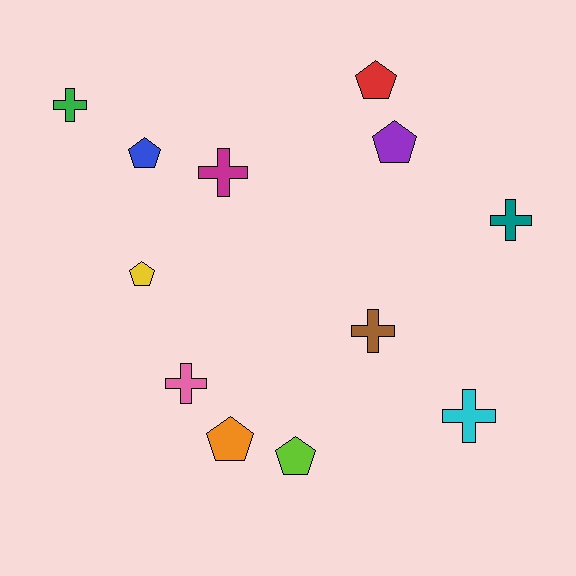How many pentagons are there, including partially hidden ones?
There are 6 pentagons.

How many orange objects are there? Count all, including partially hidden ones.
There is 1 orange object.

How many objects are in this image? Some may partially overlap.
There are 12 objects.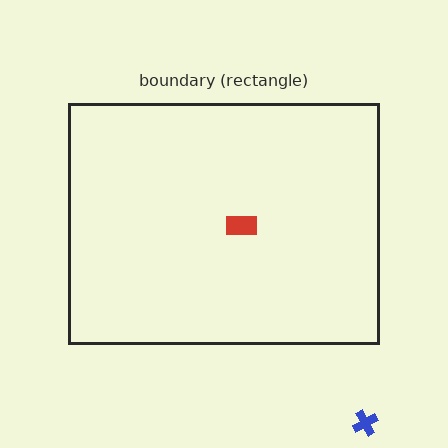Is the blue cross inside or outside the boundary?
Outside.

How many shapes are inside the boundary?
1 inside, 1 outside.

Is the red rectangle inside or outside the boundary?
Inside.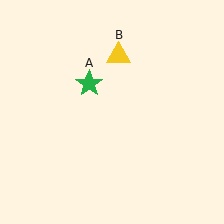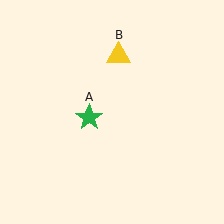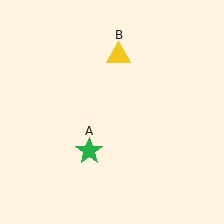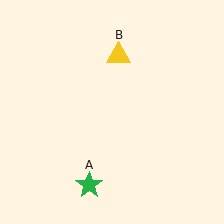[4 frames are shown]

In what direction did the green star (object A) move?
The green star (object A) moved down.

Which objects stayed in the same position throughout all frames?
Yellow triangle (object B) remained stationary.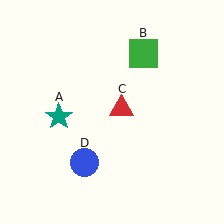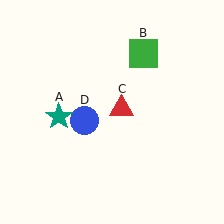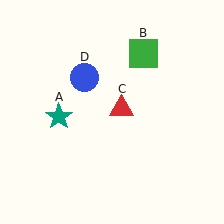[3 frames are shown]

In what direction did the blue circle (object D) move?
The blue circle (object D) moved up.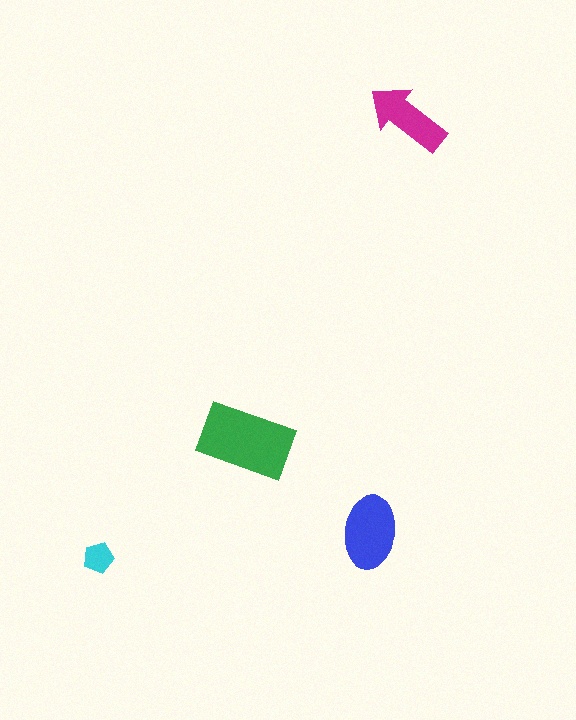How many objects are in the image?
There are 4 objects in the image.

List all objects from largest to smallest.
The green rectangle, the blue ellipse, the magenta arrow, the cyan pentagon.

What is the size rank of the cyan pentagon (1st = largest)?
4th.